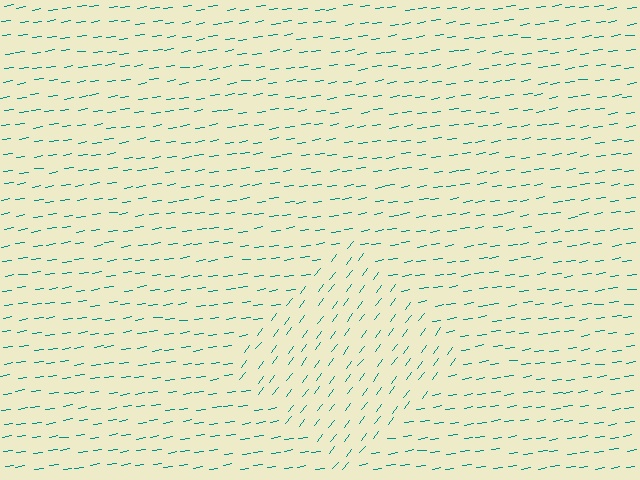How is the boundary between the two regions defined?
The boundary is defined purely by a change in line orientation (approximately 45 degrees difference). All lines are the same color and thickness.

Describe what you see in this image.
The image is filled with small teal line segments. A diamond region in the image has lines oriented differently from the surrounding lines, creating a visible texture boundary.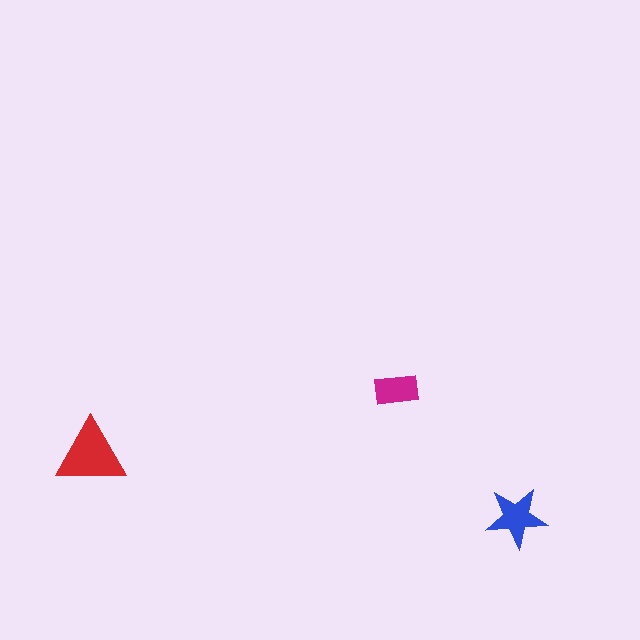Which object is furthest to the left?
The red triangle is leftmost.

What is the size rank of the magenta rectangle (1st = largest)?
3rd.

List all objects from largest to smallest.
The red triangle, the blue star, the magenta rectangle.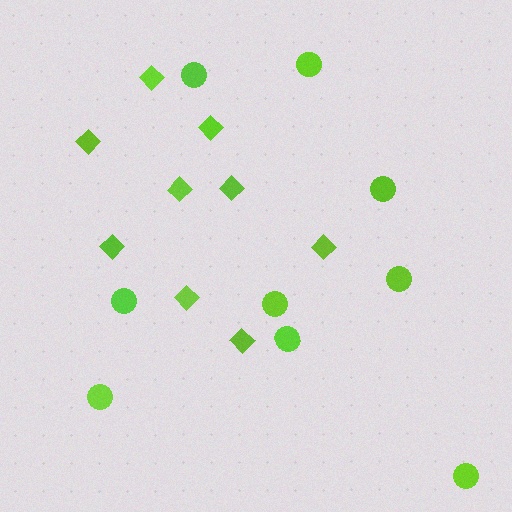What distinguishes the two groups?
There are 2 groups: one group of circles (9) and one group of diamonds (9).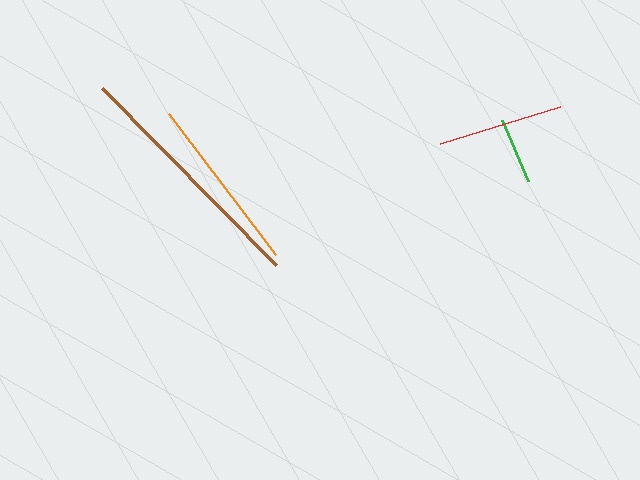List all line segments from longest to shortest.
From longest to shortest: brown, orange, red, green.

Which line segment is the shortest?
The green line is the shortest at approximately 67 pixels.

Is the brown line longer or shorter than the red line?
The brown line is longer than the red line.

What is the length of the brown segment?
The brown segment is approximately 248 pixels long.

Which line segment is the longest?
The brown line is the longest at approximately 248 pixels.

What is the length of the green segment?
The green segment is approximately 67 pixels long.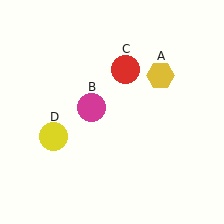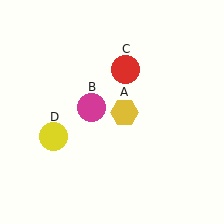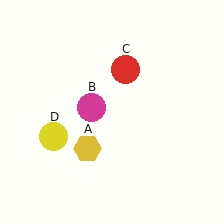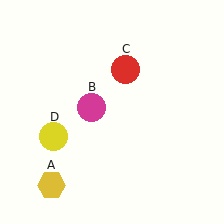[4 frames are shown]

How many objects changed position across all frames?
1 object changed position: yellow hexagon (object A).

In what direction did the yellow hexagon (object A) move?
The yellow hexagon (object A) moved down and to the left.